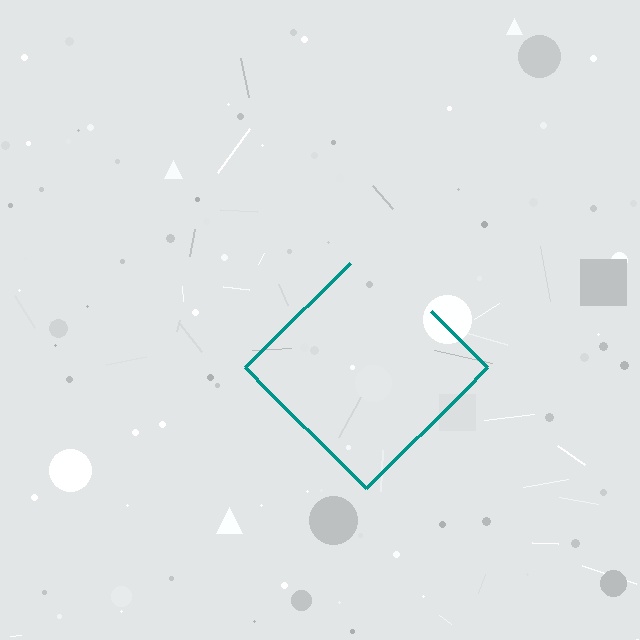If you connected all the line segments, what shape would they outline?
They would outline a diamond.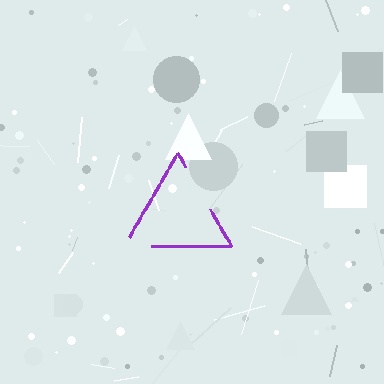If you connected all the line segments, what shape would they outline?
They would outline a triangle.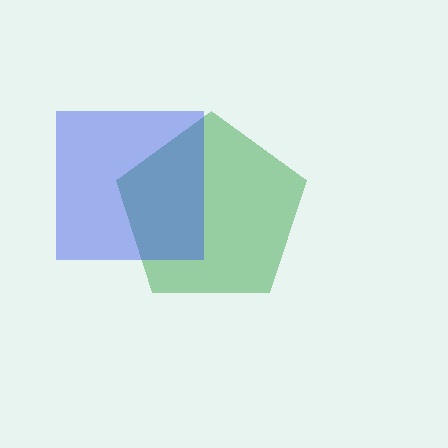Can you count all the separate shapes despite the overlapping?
Yes, there are 2 separate shapes.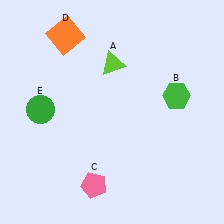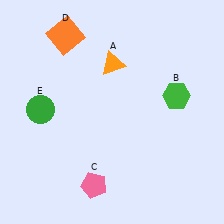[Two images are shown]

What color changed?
The triangle (A) changed from lime in Image 1 to orange in Image 2.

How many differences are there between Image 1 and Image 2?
There is 1 difference between the two images.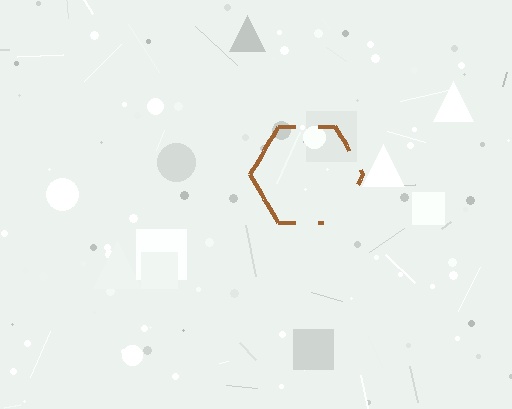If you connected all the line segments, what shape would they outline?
They would outline a hexagon.